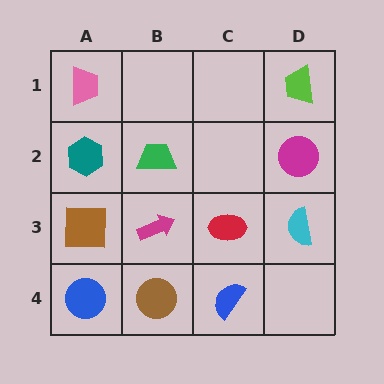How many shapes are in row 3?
4 shapes.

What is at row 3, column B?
A magenta arrow.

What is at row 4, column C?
A blue semicircle.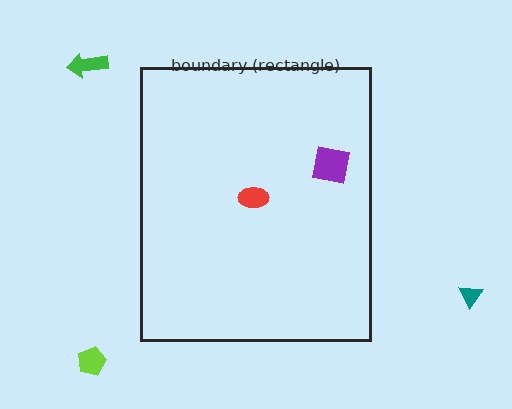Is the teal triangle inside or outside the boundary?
Outside.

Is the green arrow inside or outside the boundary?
Outside.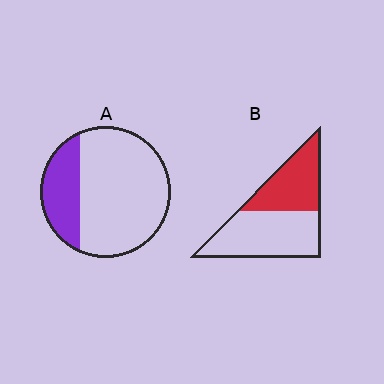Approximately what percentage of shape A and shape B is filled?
A is approximately 25% and B is approximately 40%.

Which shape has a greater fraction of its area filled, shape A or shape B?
Shape B.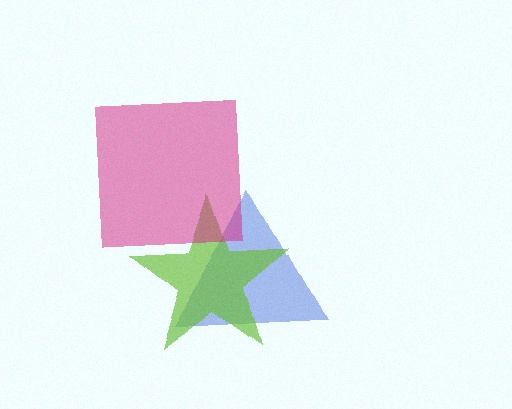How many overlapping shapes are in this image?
There are 3 overlapping shapes in the image.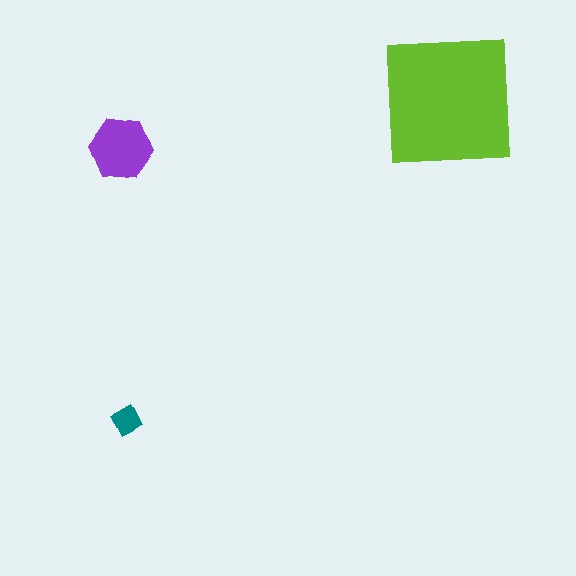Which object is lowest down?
The teal diamond is bottommost.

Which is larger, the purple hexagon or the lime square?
The lime square.